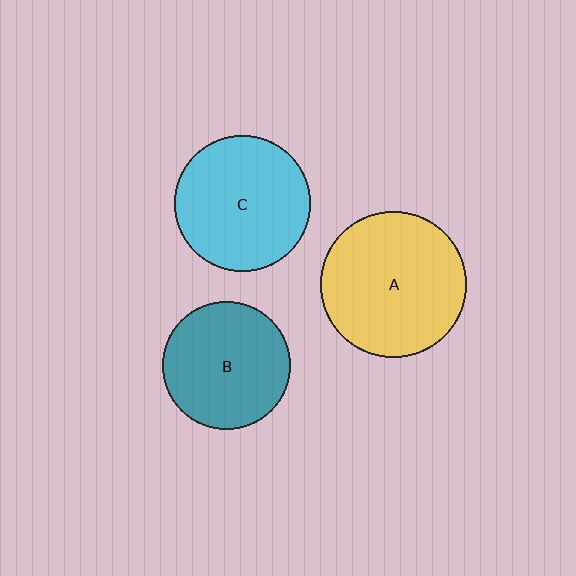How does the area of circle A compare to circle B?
Approximately 1.3 times.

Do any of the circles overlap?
No, none of the circles overlap.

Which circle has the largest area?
Circle A (yellow).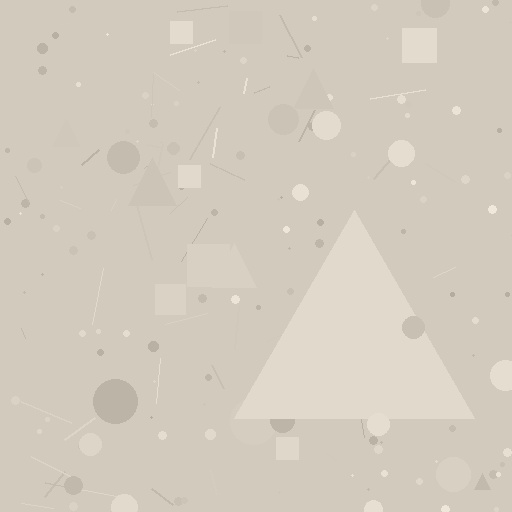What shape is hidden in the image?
A triangle is hidden in the image.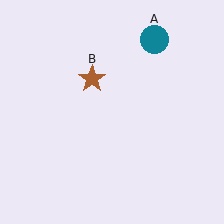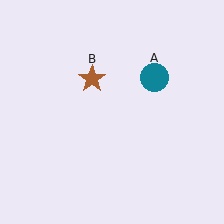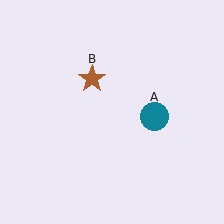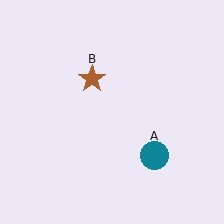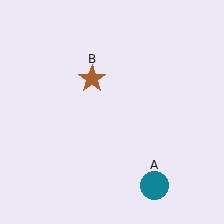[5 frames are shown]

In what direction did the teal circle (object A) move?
The teal circle (object A) moved down.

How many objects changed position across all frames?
1 object changed position: teal circle (object A).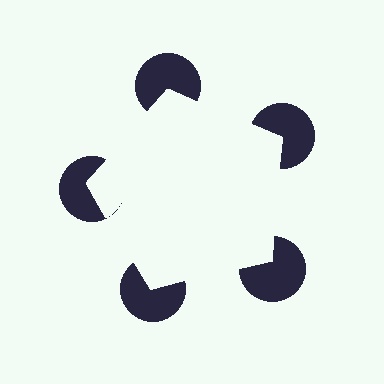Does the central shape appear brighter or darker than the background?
It typically appears slightly brighter than the background, even though no actual brightness change is drawn.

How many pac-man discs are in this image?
There are 5 — one at each vertex of the illusory pentagon.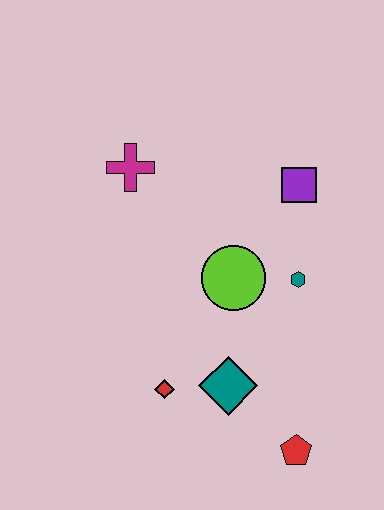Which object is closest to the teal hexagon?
The lime circle is closest to the teal hexagon.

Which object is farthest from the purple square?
The red pentagon is farthest from the purple square.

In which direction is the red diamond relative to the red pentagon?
The red diamond is to the left of the red pentagon.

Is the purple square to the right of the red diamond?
Yes